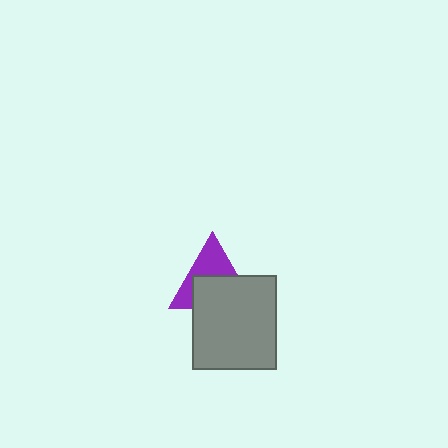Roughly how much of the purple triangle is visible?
About half of it is visible (roughly 46%).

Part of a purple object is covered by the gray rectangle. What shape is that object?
It is a triangle.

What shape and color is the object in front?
The object in front is a gray rectangle.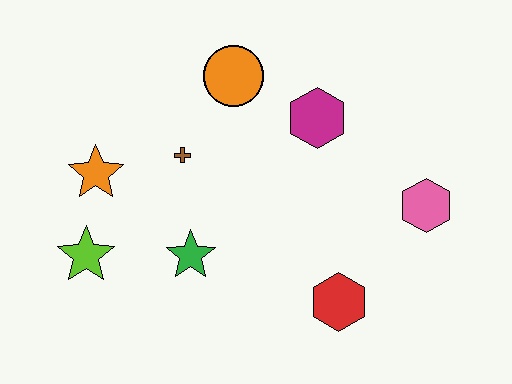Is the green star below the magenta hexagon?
Yes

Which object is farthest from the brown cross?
The pink hexagon is farthest from the brown cross.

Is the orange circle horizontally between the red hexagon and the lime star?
Yes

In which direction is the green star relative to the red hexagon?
The green star is to the left of the red hexagon.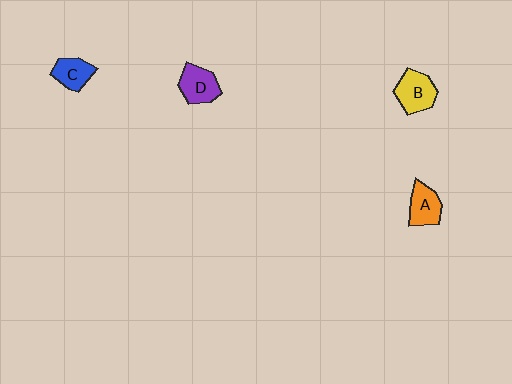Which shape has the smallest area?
Shape C (blue).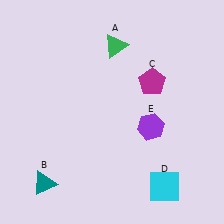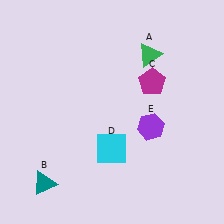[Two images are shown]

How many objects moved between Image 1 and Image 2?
2 objects moved between the two images.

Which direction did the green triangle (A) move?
The green triangle (A) moved right.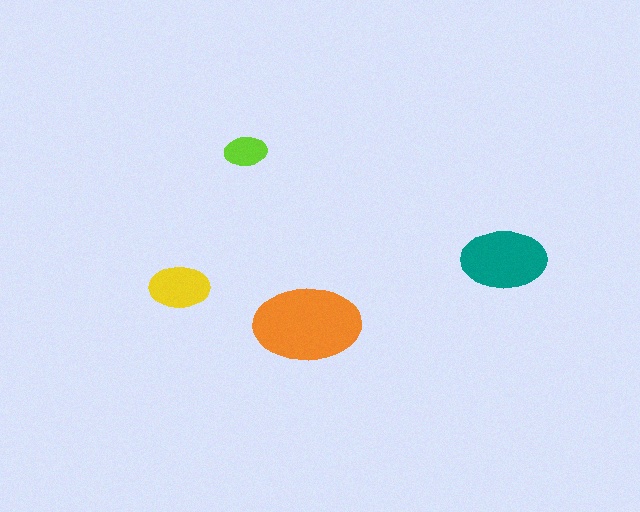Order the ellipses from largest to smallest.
the orange one, the teal one, the yellow one, the lime one.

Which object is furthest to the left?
The yellow ellipse is leftmost.